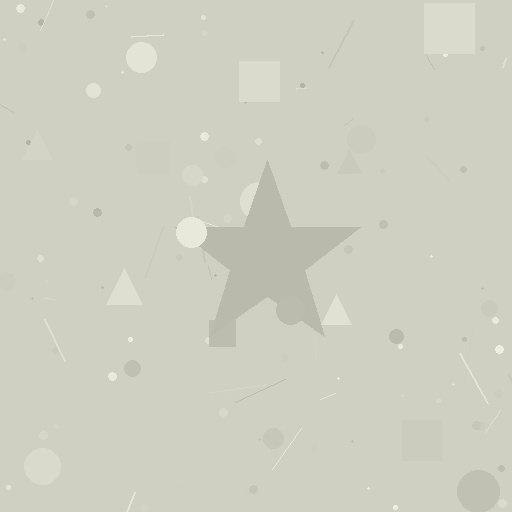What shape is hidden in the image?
A star is hidden in the image.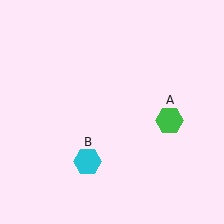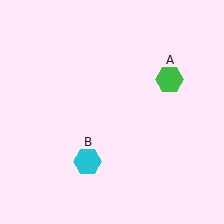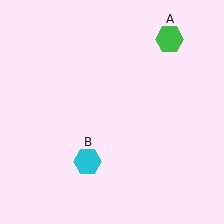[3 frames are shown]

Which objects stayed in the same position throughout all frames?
Cyan hexagon (object B) remained stationary.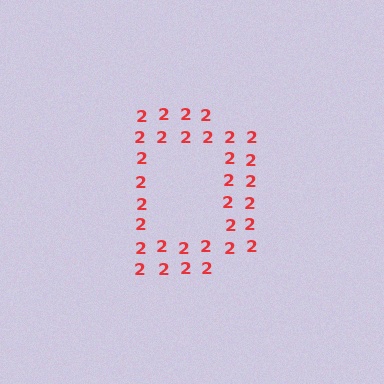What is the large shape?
The large shape is the letter D.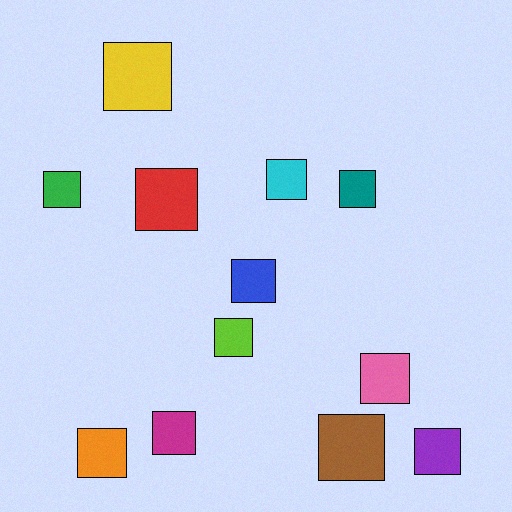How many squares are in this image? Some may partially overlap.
There are 12 squares.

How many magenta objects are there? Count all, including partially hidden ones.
There is 1 magenta object.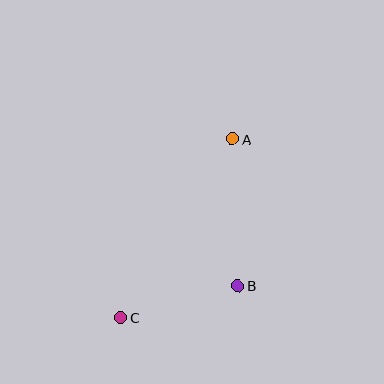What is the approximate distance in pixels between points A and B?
The distance between A and B is approximately 147 pixels.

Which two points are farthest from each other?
Points A and C are farthest from each other.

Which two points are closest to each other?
Points B and C are closest to each other.